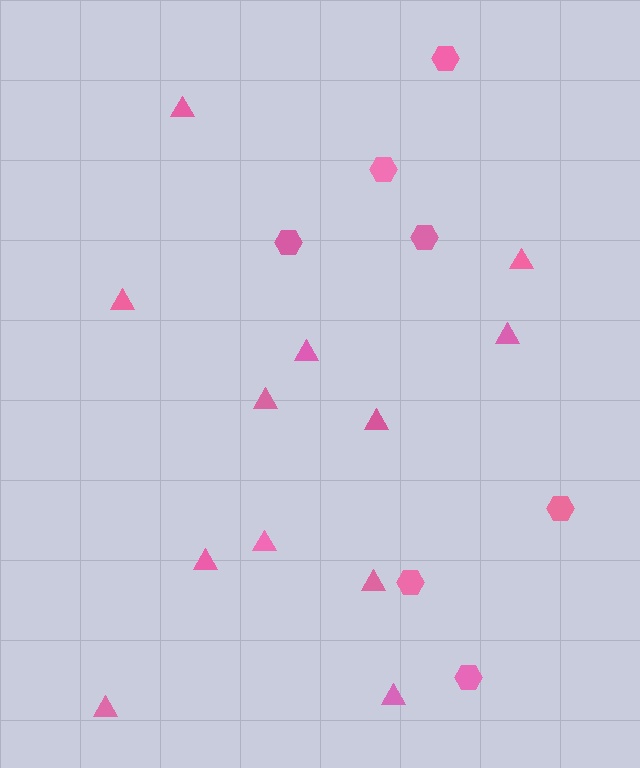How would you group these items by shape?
There are 2 groups: one group of hexagons (7) and one group of triangles (12).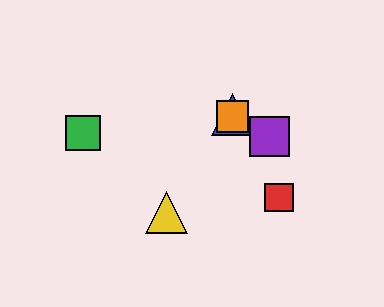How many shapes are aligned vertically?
2 shapes (the blue triangle, the orange square) are aligned vertically.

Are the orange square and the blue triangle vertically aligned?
Yes, both are at x≈232.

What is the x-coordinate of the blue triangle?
The blue triangle is at x≈232.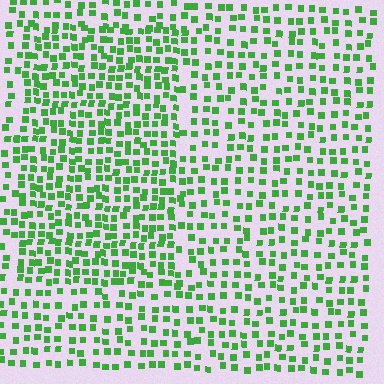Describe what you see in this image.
The image contains small green elements arranged at two different densities. A rectangle-shaped region is visible where the elements are more densely packed than the surrounding area.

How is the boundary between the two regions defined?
The boundary is defined by a change in element density (approximately 1.6x ratio). All elements are the same color, size, and shape.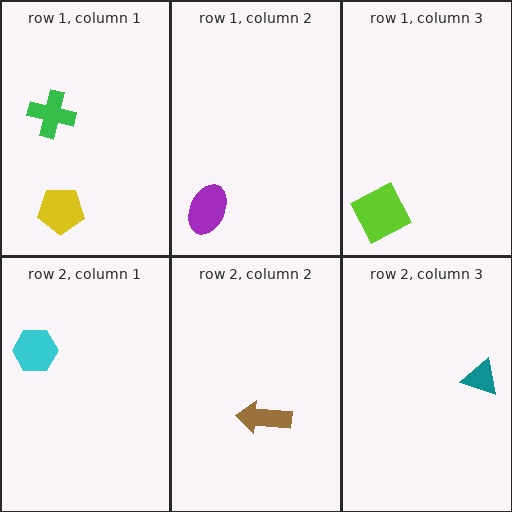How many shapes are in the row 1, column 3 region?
1.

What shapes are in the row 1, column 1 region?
The yellow pentagon, the green cross.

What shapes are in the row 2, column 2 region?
The brown arrow.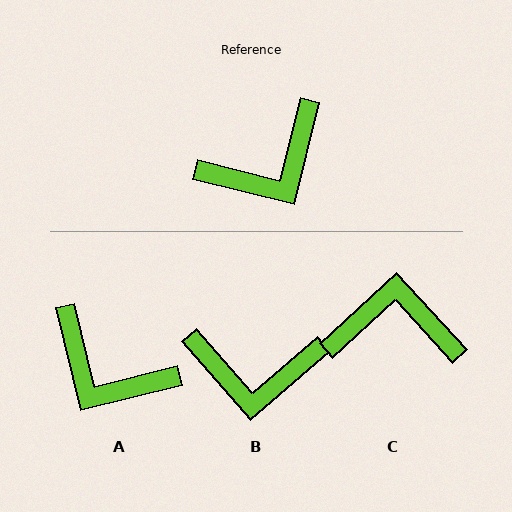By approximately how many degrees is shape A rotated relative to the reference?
Approximately 62 degrees clockwise.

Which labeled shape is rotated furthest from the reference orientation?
C, about 147 degrees away.